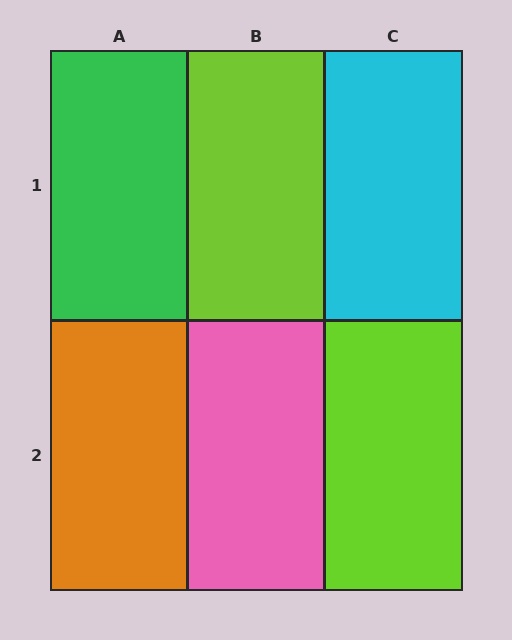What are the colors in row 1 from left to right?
Green, lime, cyan.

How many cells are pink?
1 cell is pink.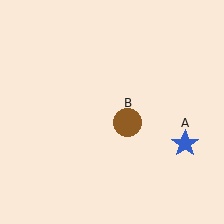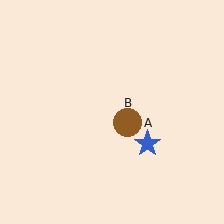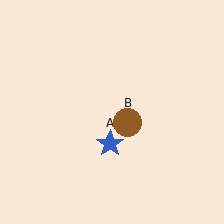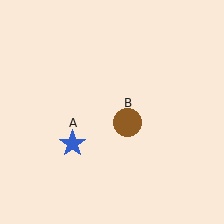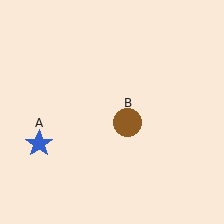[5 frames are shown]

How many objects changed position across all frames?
1 object changed position: blue star (object A).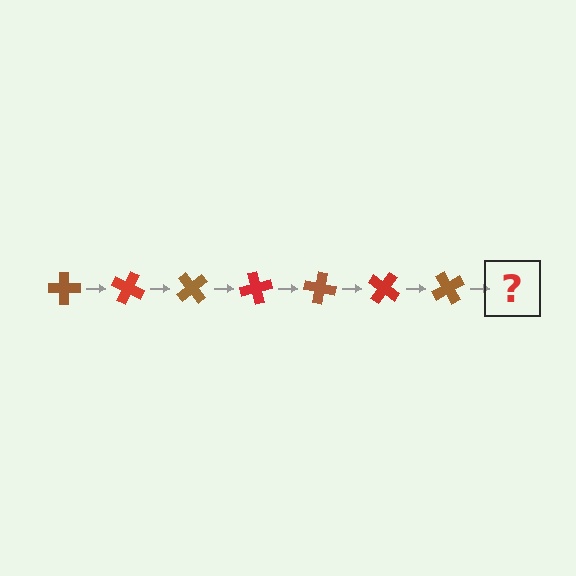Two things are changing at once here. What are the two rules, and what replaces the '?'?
The two rules are that it rotates 25 degrees each step and the color cycles through brown and red. The '?' should be a red cross, rotated 175 degrees from the start.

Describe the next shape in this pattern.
It should be a red cross, rotated 175 degrees from the start.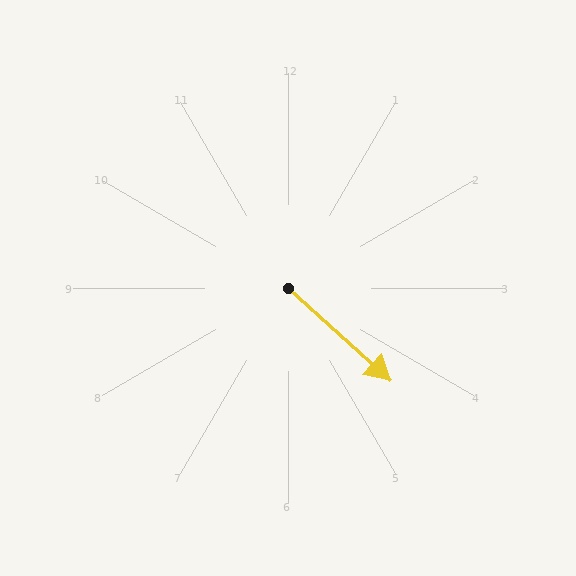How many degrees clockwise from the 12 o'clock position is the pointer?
Approximately 132 degrees.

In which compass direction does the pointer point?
Southeast.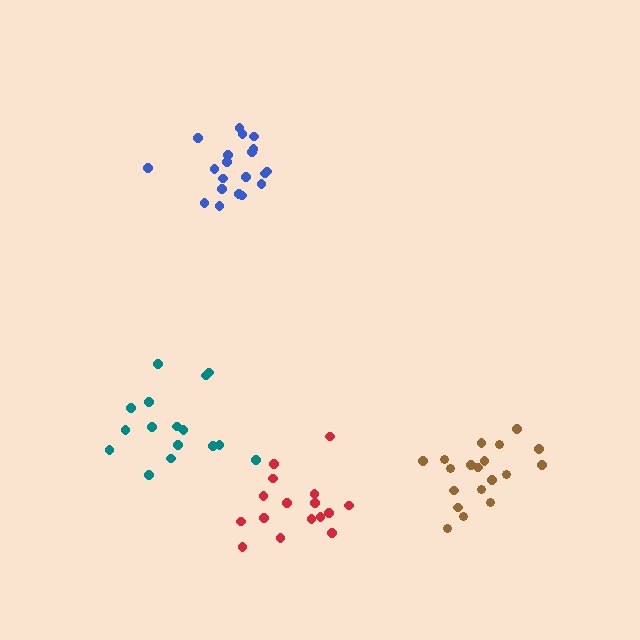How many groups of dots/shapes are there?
There are 4 groups.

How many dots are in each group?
Group 1: 20 dots, Group 2: 19 dots, Group 3: 16 dots, Group 4: 16 dots (71 total).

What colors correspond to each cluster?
The clusters are colored: blue, brown, teal, red.